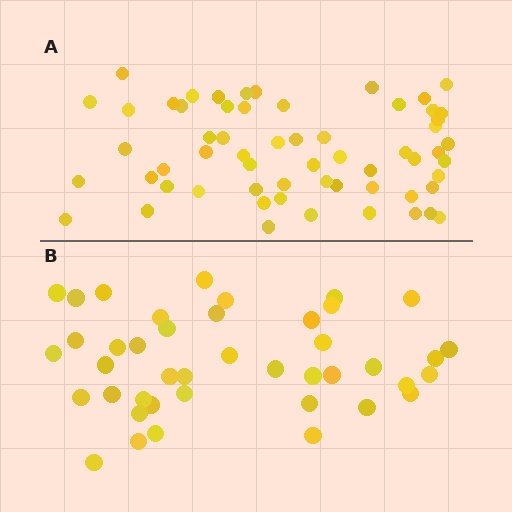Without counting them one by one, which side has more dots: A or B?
Region A (the top region) has more dots.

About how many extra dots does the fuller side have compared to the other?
Region A has approximately 20 more dots than region B.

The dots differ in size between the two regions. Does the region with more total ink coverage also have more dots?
No. Region B has more total ink coverage because its dots are larger, but region A actually contains more individual dots. Total area can be misleading — the number of items is what matters here.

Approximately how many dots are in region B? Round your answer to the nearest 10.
About 40 dots. (The exact count is 42, which rounds to 40.)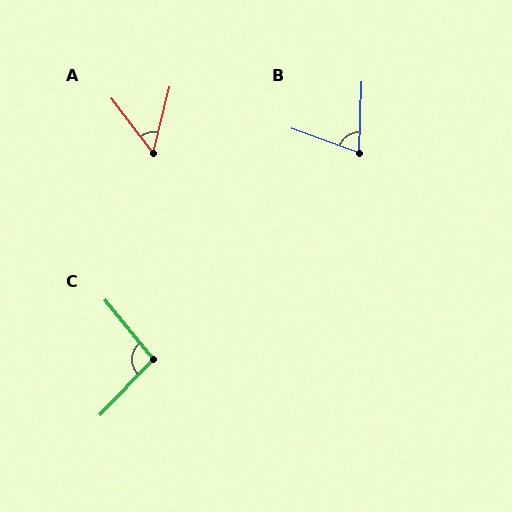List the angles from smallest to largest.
A (51°), B (72°), C (97°).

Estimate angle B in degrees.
Approximately 72 degrees.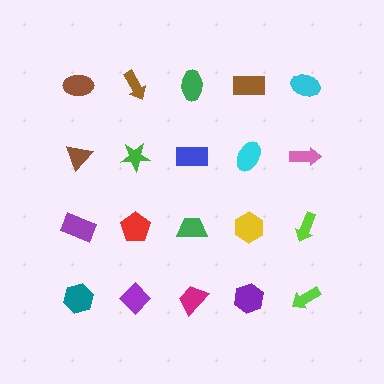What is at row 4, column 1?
A teal hexagon.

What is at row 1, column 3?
A green ellipse.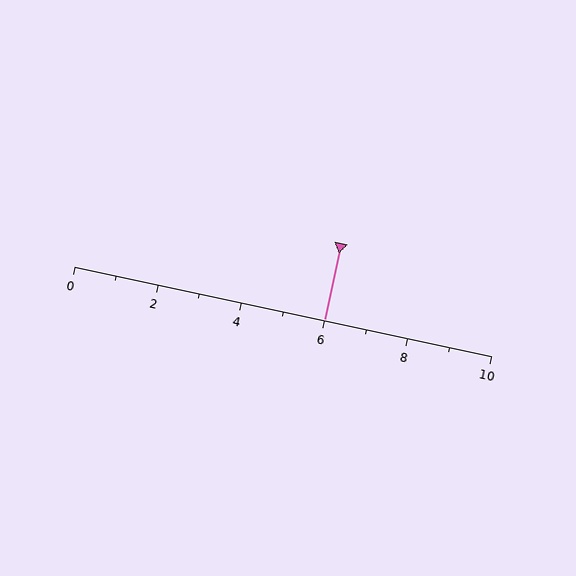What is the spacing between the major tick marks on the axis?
The major ticks are spaced 2 apart.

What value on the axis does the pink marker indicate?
The marker indicates approximately 6.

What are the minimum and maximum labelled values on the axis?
The axis runs from 0 to 10.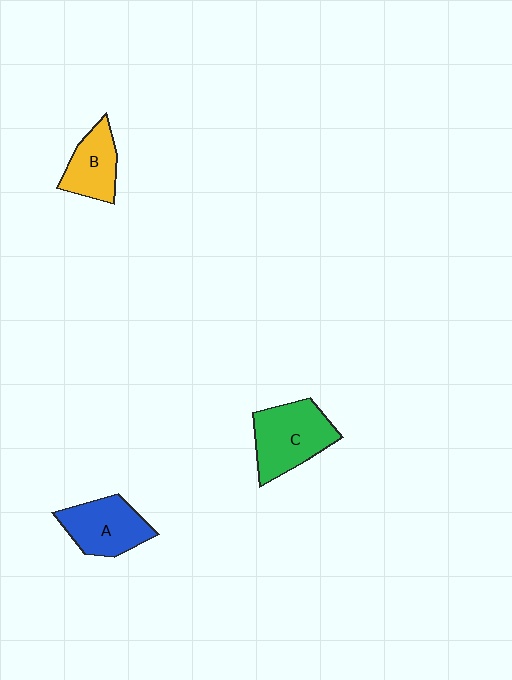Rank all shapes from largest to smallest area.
From largest to smallest: C (green), A (blue), B (yellow).